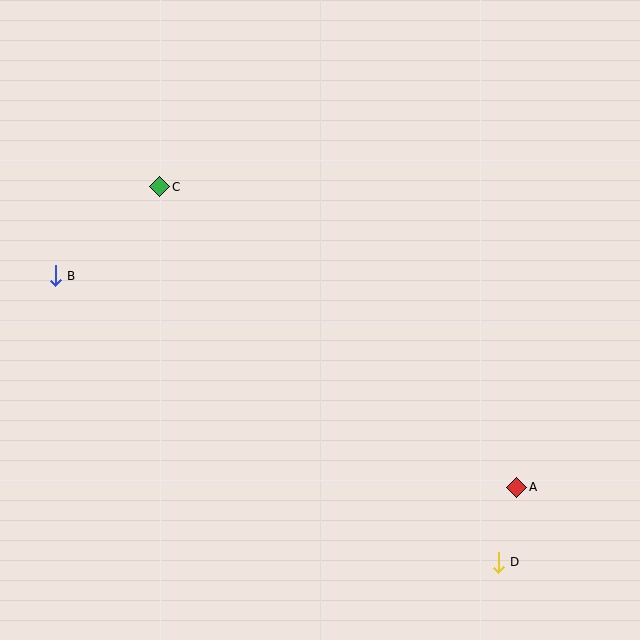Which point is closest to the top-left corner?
Point C is closest to the top-left corner.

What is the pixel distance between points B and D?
The distance between B and D is 528 pixels.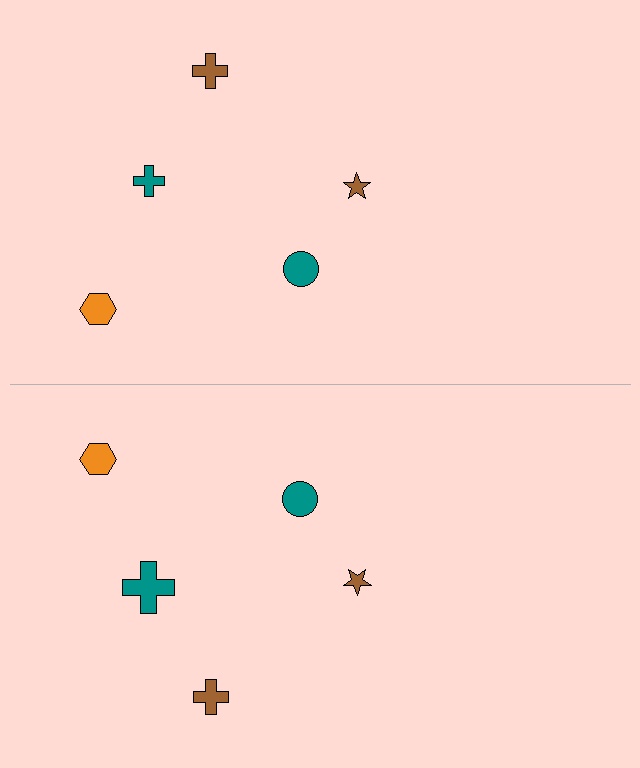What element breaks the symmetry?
The teal cross on the bottom side has a different size than its mirror counterpart.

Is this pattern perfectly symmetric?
No, the pattern is not perfectly symmetric. The teal cross on the bottom side has a different size than its mirror counterpart.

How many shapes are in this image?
There are 10 shapes in this image.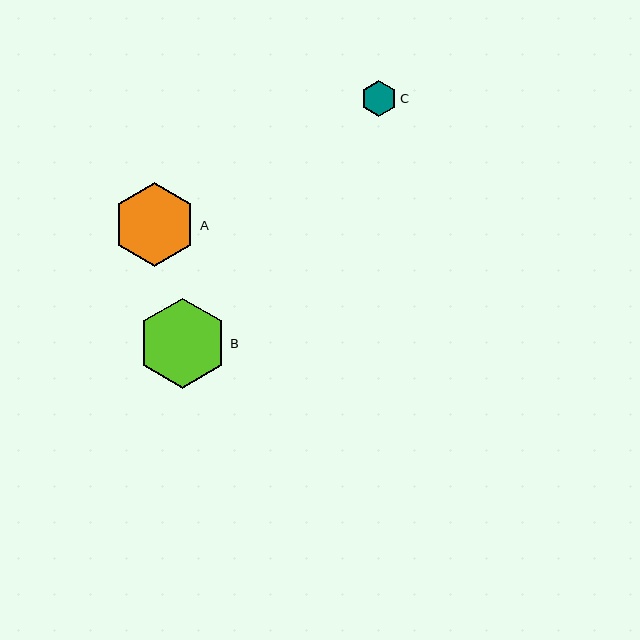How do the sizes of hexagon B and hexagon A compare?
Hexagon B and hexagon A are approximately the same size.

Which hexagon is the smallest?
Hexagon C is the smallest with a size of approximately 36 pixels.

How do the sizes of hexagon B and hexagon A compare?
Hexagon B and hexagon A are approximately the same size.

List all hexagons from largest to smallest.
From largest to smallest: B, A, C.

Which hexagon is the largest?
Hexagon B is the largest with a size of approximately 89 pixels.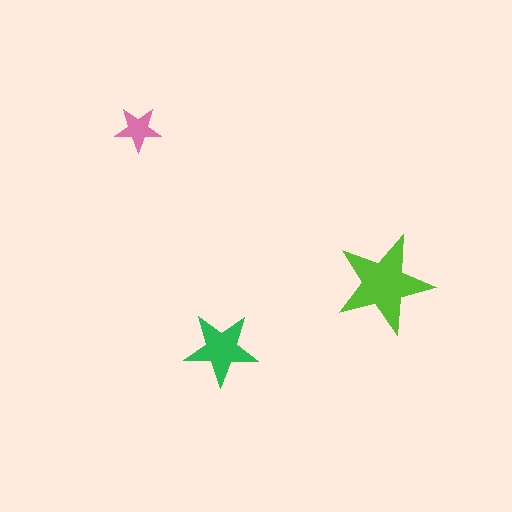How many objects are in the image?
There are 3 objects in the image.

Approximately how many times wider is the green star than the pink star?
About 1.5 times wider.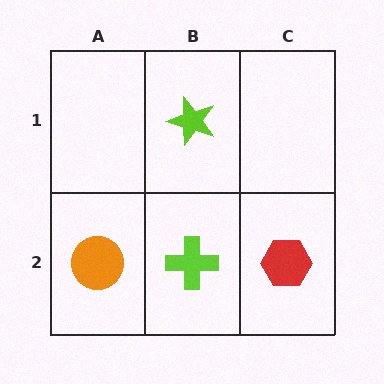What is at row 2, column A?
An orange circle.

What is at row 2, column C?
A red hexagon.